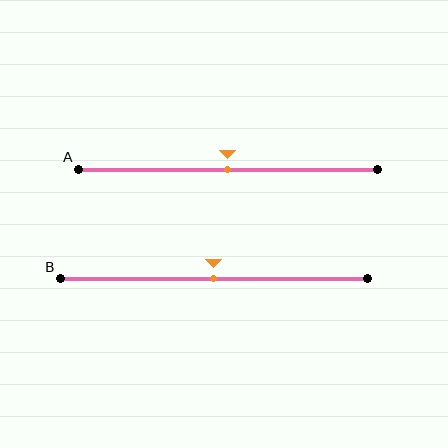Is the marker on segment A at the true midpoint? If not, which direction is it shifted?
Yes, the marker on segment A is at the true midpoint.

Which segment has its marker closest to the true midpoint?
Segment A has its marker closest to the true midpoint.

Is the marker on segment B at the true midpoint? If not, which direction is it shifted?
Yes, the marker on segment B is at the true midpoint.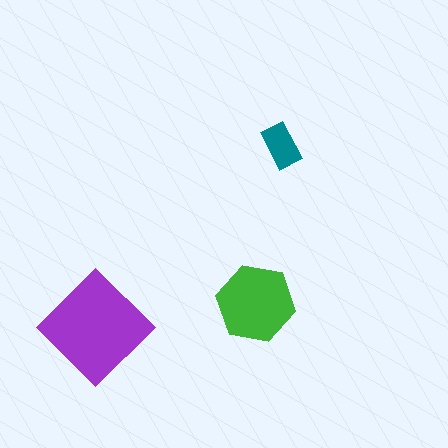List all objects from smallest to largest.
The teal rectangle, the green hexagon, the purple diamond.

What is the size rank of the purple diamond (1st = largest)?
1st.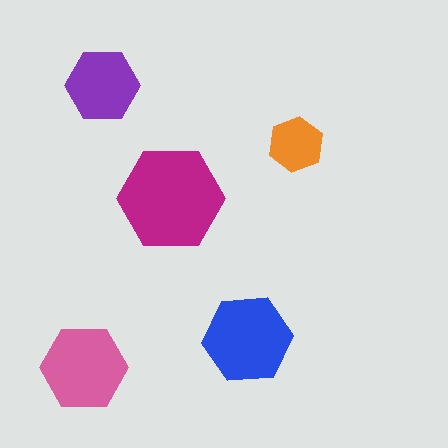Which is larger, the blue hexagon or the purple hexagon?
The blue one.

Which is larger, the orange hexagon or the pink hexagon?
The pink one.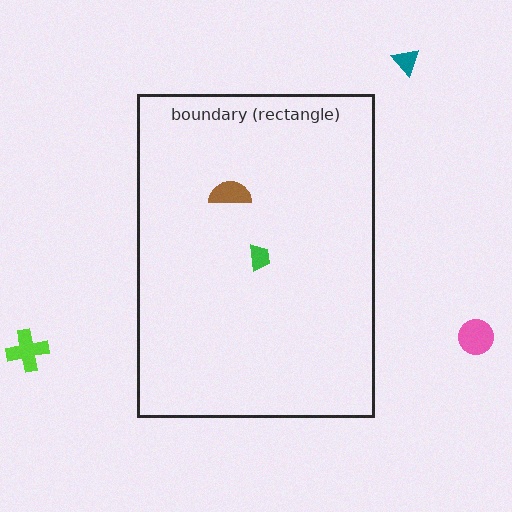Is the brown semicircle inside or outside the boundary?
Inside.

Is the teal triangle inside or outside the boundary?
Outside.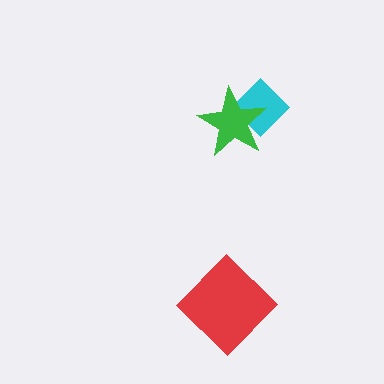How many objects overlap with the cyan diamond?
1 object overlaps with the cyan diamond.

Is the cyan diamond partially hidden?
Yes, it is partially covered by another shape.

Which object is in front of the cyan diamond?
The green star is in front of the cyan diamond.